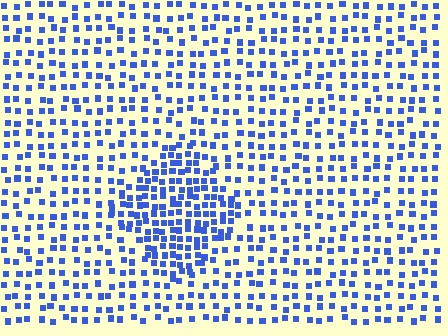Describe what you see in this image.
The image contains small blue elements arranged at two different densities. A diamond-shaped region is visible where the elements are more densely packed than the surrounding area.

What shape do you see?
I see a diamond.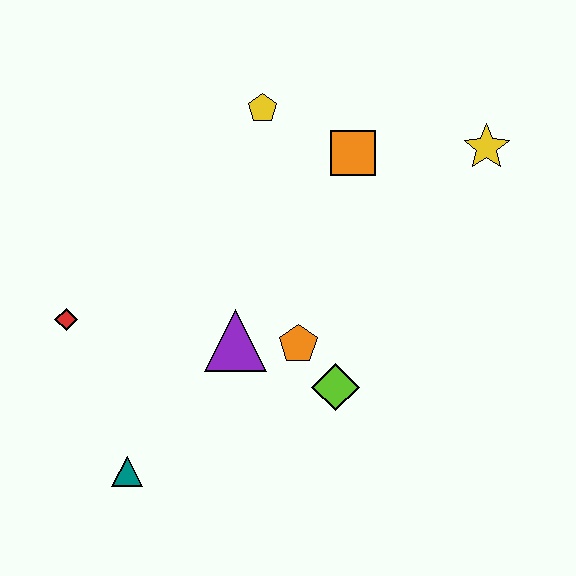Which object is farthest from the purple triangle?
The yellow star is farthest from the purple triangle.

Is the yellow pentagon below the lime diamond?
No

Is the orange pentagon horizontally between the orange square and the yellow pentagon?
Yes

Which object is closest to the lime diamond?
The orange pentagon is closest to the lime diamond.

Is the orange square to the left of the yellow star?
Yes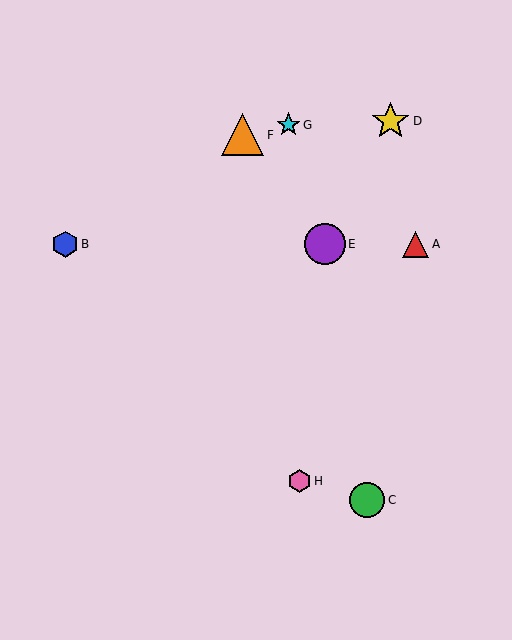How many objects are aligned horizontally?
3 objects (A, B, E) are aligned horizontally.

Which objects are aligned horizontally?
Objects A, B, E are aligned horizontally.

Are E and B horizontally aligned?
Yes, both are at y≈244.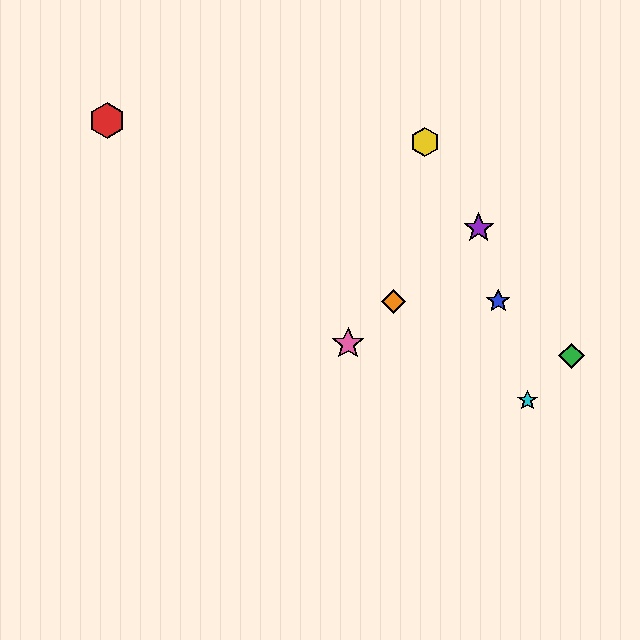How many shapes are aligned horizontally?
2 shapes (the blue star, the orange diamond) are aligned horizontally.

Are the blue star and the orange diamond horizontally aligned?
Yes, both are at y≈301.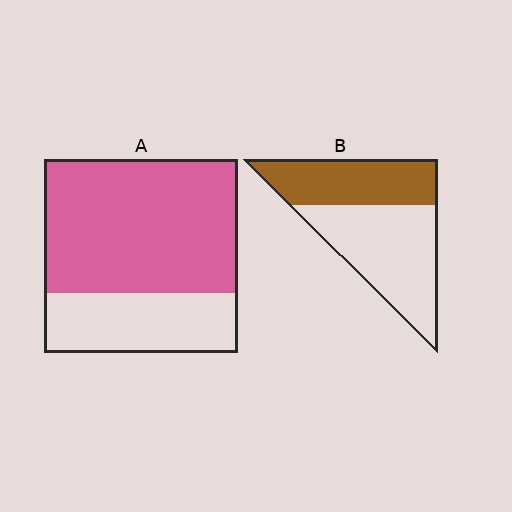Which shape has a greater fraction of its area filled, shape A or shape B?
Shape A.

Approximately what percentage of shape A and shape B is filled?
A is approximately 70% and B is approximately 40%.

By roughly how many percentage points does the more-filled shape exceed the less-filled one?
By roughly 25 percentage points (A over B).